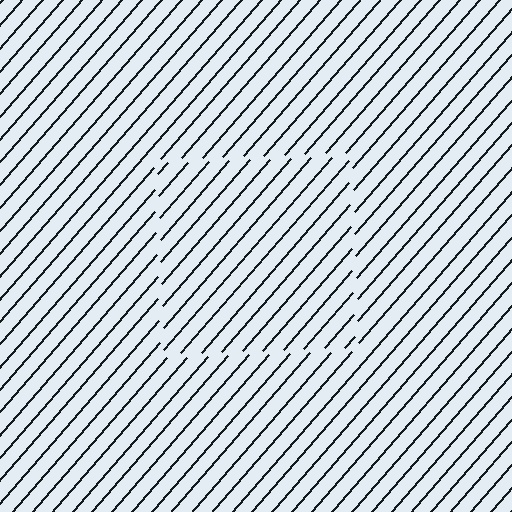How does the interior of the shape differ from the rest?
The interior of the shape contains the same grating, shifted by half a period — the contour is defined by the phase discontinuity where line-ends from the inner and outer gratings abut.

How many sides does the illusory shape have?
4 sides — the line-ends trace a square.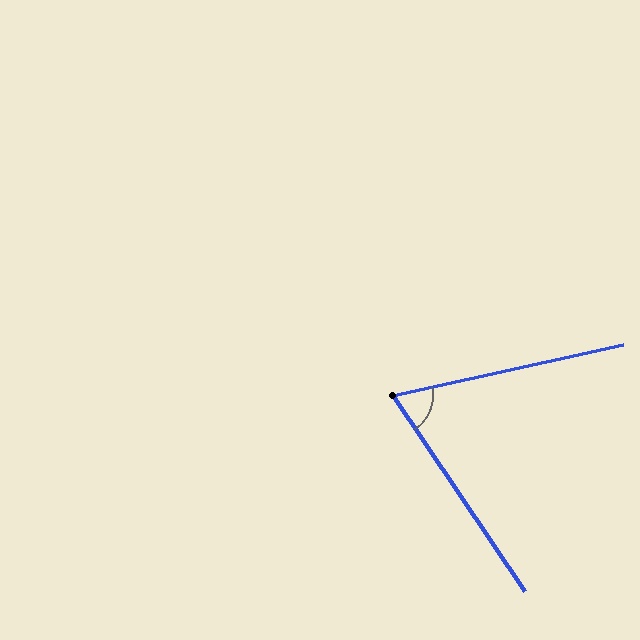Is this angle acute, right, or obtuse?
It is acute.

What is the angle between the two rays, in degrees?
Approximately 69 degrees.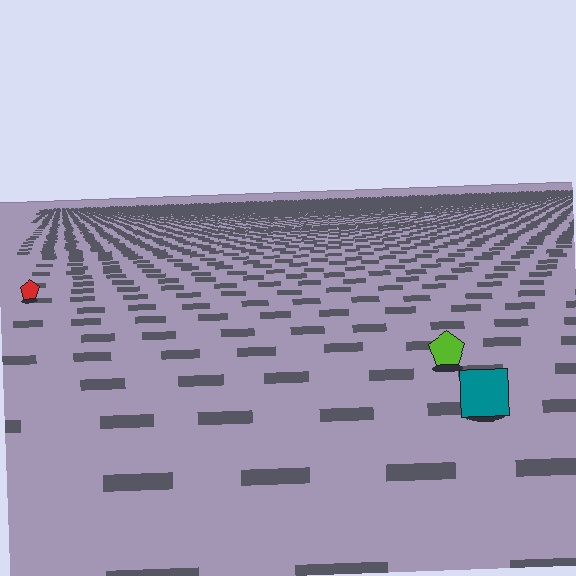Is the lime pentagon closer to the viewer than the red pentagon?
Yes. The lime pentagon is closer — you can tell from the texture gradient: the ground texture is coarser near it.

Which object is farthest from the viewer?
The red pentagon is farthest from the viewer. It appears smaller and the ground texture around it is denser.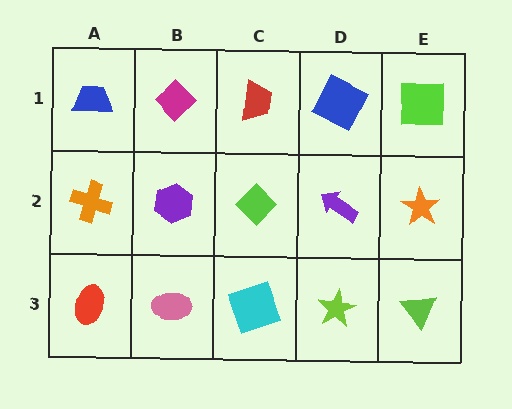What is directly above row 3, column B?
A purple hexagon.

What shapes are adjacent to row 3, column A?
An orange cross (row 2, column A), a pink ellipse (row 3, column B).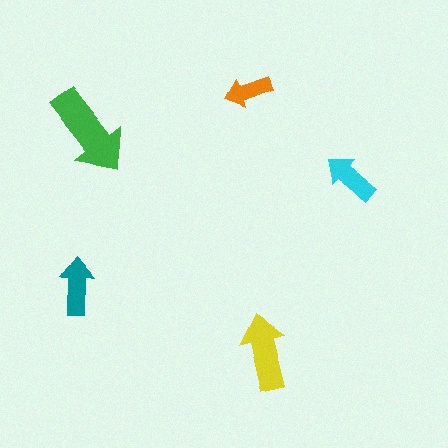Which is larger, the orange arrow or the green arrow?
The green one.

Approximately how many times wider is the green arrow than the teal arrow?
About 1.5 times wider.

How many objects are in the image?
There are 5 objects in the image.